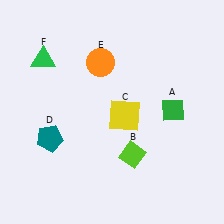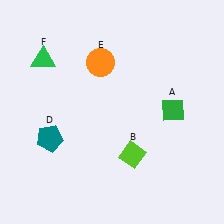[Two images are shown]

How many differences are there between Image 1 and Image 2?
There is 1 difference between the two images.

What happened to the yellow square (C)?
The yellow square (C) was removed in Image 2. It was in the bottom-right area of Image 1.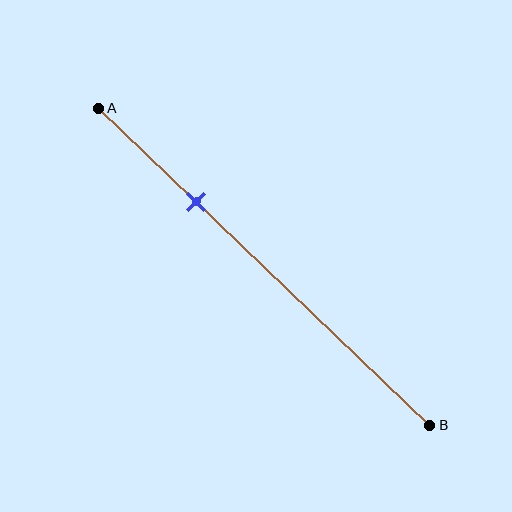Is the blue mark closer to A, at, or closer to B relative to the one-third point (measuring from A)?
The blue mark is closer to point A than the one-third point of segment AB.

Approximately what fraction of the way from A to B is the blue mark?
The blue mark is approximately 30% of the way from A to B.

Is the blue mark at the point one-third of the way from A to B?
No, the mark is at about 30% from A, not at the 33% one-third point.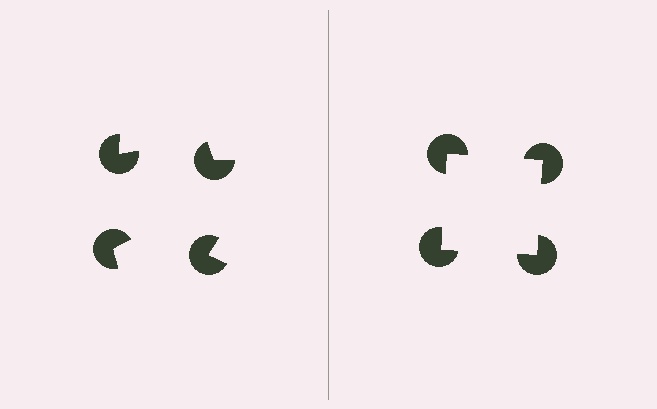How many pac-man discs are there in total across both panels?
8 — 4 on each side.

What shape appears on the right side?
An illusory square.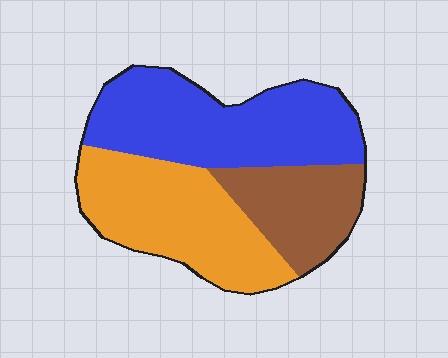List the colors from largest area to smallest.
From largest to smallest: blue, orange, brown.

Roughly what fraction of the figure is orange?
Orange takes up about three eighths (3/8) of the figure.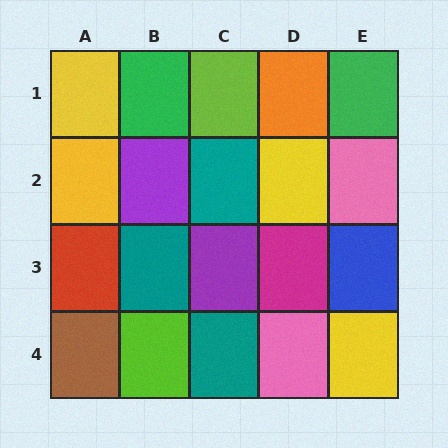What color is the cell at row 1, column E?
Green.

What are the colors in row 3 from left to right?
Red, teal, purple, magenta, blue.